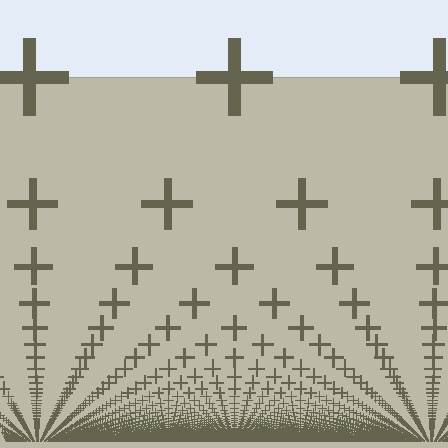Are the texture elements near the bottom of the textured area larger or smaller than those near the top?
Smaller. The gradient is inverted — elements near the bottom are smaller and denser.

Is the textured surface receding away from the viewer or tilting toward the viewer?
The surface appears to tilt toward the viewer. Texture elements get larger and sparser toward the top.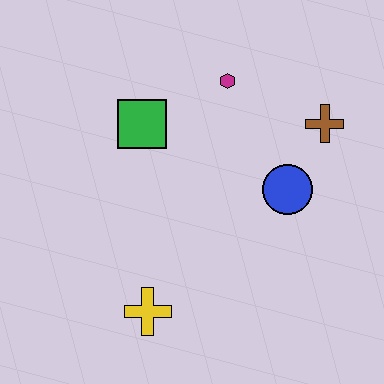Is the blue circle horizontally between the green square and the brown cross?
Yes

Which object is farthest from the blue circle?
The yellow cross is farthest from the blue circle.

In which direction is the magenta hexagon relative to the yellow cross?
The magenta hexagon is above the yellow cross.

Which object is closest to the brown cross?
The blue circle is closest to the brown cross.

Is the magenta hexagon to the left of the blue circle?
Yes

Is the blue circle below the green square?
Yes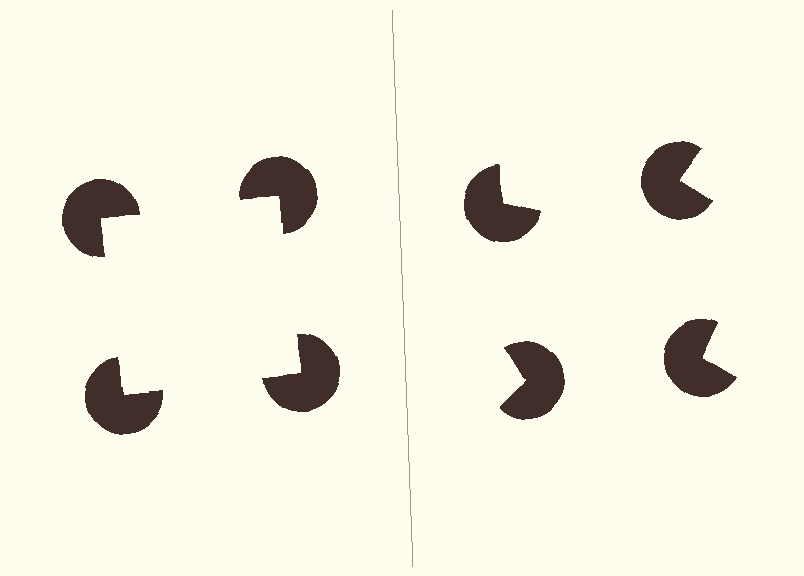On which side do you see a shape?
An illusory square appears on the left side. On the right side the wedge cuts are rotated, so no coherent shape forms.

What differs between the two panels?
The pac-man discs are positioned identically on both sides; only the wedge orientations differ. On the left they align to a square; on the right they are misaligned.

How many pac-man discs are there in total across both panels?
8 — 4 on each side.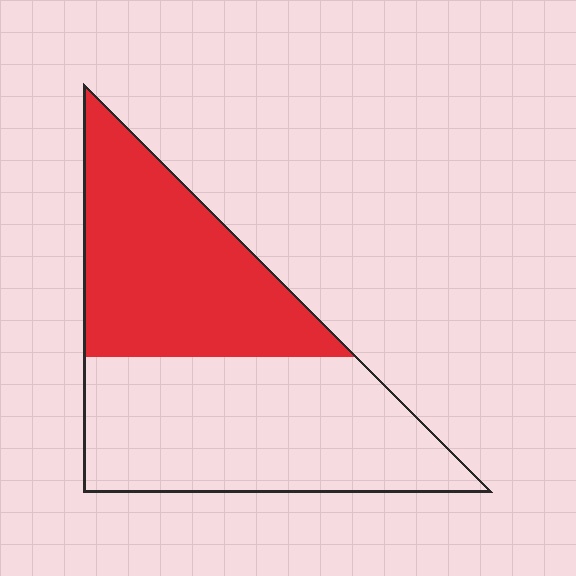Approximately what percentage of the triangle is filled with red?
Approximately 45%.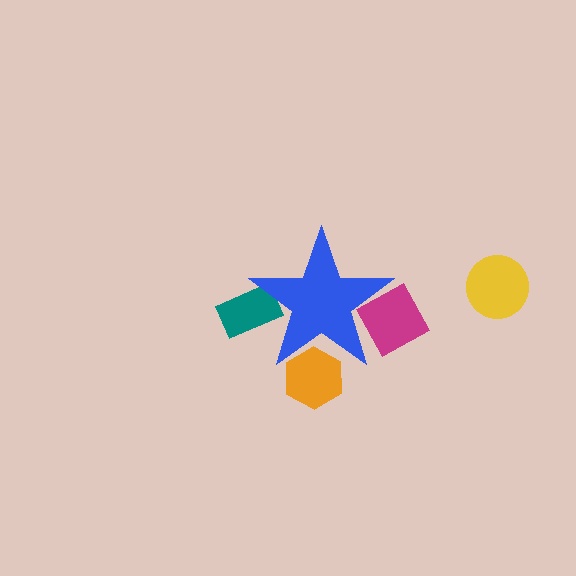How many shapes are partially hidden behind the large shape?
3 shapes are partially hidden.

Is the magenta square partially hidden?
Yes, the magenta square is partially hidden behind the blue star.